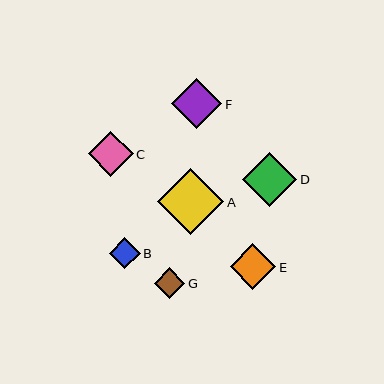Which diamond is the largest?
Diamond A is the largest with a size of approximately 67 pixels.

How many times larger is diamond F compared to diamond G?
Diamond F is approximately 1.7 times the size of diamond G.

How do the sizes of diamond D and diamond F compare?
Diamond D and diamond F are approximately the same size.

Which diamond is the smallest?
Diamond G is the smallest with a size of approximately 31 pixels.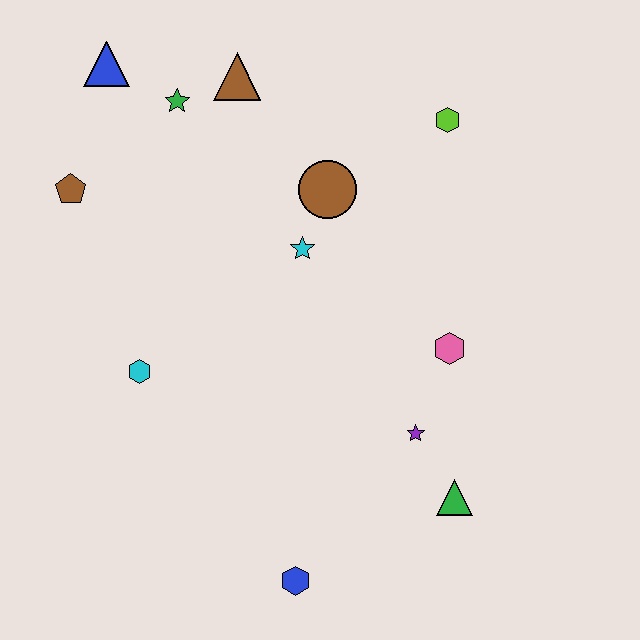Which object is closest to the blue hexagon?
The green triangle is closest to the blue hexagon.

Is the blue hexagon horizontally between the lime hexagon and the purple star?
No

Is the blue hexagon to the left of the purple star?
Yes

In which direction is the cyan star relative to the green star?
The cyan star is below the green star.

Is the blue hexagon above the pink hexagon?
No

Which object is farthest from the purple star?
The blue triangle is farthest from the purple star.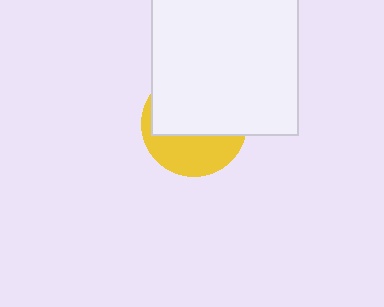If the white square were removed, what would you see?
You would see the complete yellow circle.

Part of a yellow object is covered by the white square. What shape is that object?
It is a circle.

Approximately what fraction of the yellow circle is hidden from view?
Roughly 60% of the yellow circle is hidden behind the white square.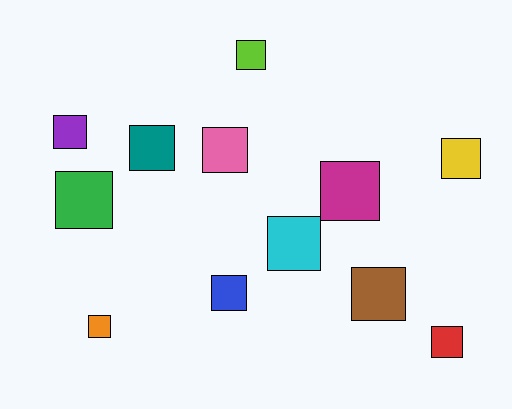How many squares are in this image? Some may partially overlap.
There are 12 squares.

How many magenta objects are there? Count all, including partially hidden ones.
There is 1 magenta object.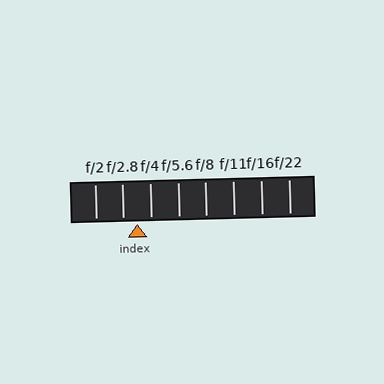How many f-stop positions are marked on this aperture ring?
There are 8 f-stop positions marked.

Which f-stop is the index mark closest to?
The index mark is closest to f/2.8.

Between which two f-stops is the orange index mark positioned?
The index mark is between f/2.8 and f/4.